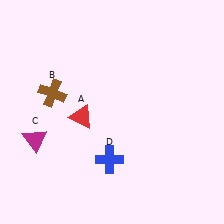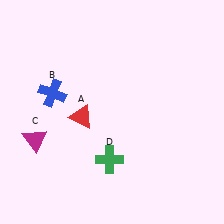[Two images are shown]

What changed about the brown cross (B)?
In Image 1, B is brown. In Image 2, it changed to blue.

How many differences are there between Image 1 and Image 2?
There are 2 differences between the two images.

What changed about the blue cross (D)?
In Image 1, D is blue. In Image 2, it changed to green.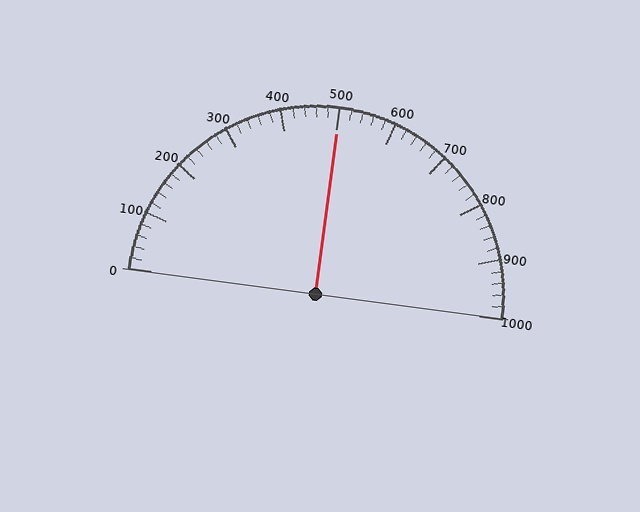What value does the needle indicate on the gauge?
The needle indicates approximately 500.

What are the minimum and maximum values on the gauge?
The gauge ranges from 0 to 1000.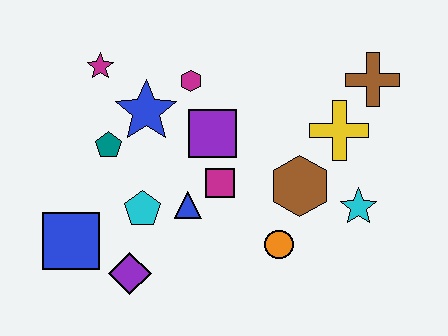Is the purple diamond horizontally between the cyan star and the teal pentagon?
Yes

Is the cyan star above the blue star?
No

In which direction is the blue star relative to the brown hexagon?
The blue star is to the left of the brown hexagon.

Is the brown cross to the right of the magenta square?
Yes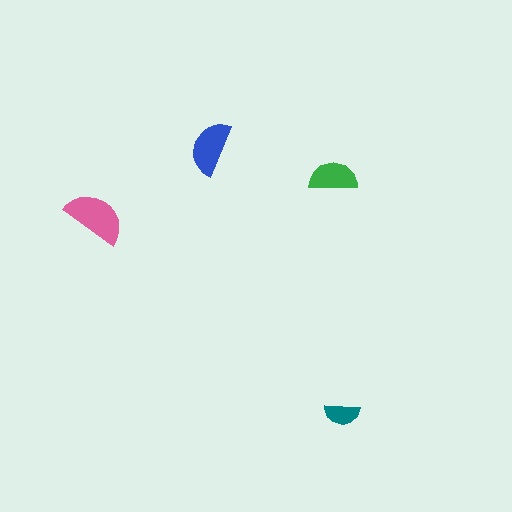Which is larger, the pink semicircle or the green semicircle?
The pink one.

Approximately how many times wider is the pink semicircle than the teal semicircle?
About 2 times wider.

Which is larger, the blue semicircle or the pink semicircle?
The pink one.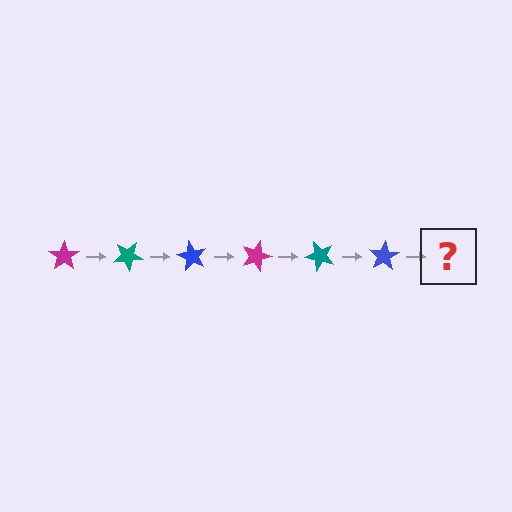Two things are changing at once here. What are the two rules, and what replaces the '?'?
The two rules are that it rotates 30 degrees each step and the color cycles through magenta, teal, and blue. The '?' should be a magenta star, rotated 180 degrees from the start.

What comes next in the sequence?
The next element should be a magenta star, rotated 180 degrees from the start.